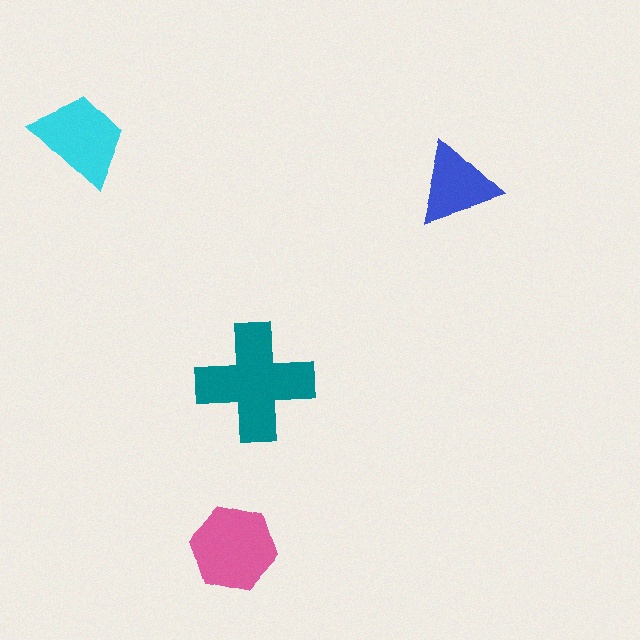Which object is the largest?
The teal cross.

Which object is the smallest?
The blue triangle.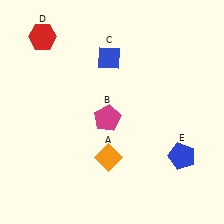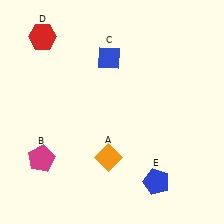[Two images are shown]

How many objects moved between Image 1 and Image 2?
2 objects moved between the two images.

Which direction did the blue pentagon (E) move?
The blue pentagon (E) moved left.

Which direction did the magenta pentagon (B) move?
The magenta pentagon (B) moved left.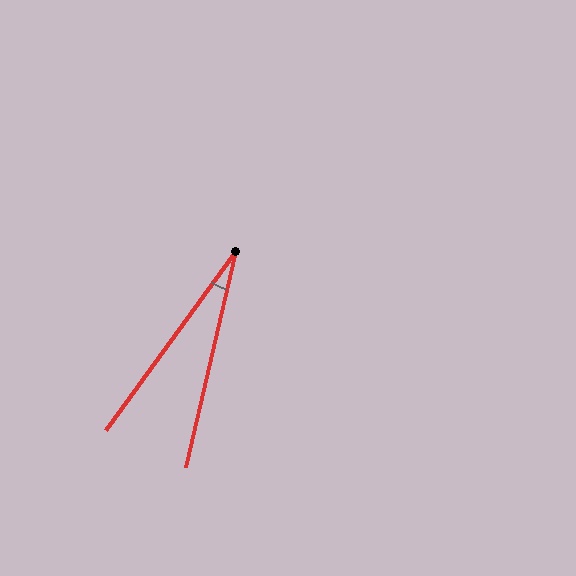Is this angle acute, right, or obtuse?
It is acute.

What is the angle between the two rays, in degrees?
Approximately 23 degrees.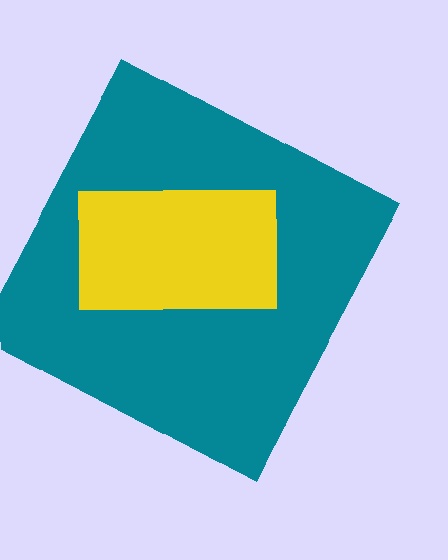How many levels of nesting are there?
2.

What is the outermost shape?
The teal square.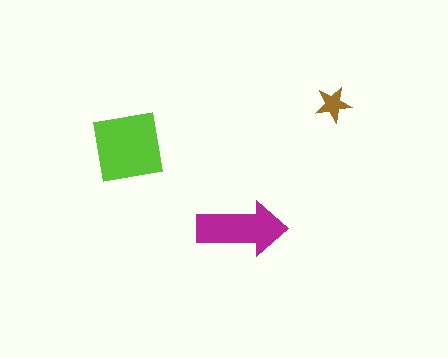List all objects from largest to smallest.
The lime square, the magenta arrow, the brown star.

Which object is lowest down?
The magenta arrow is bottommost.